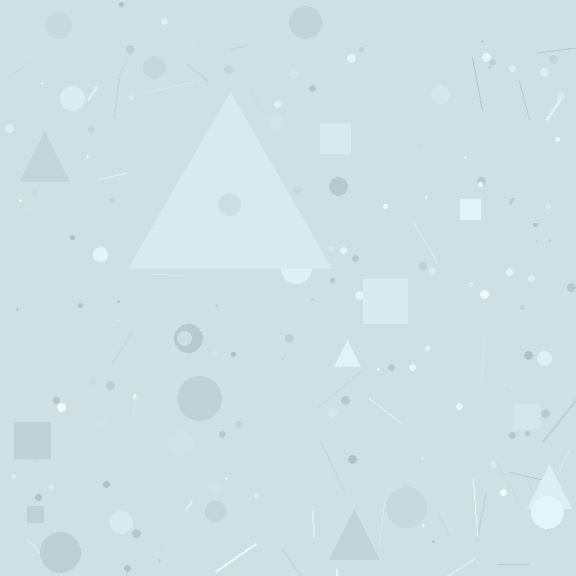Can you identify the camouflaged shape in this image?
The camouflaged shape is a triangle.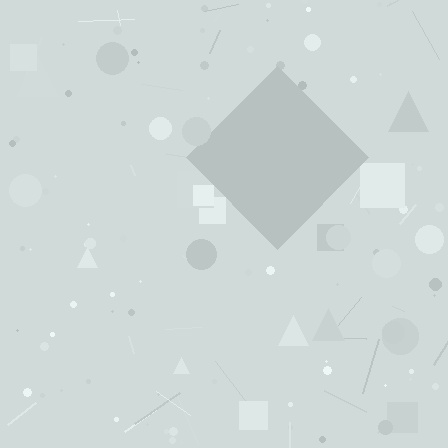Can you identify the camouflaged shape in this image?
The camouflaged shape is a diamond.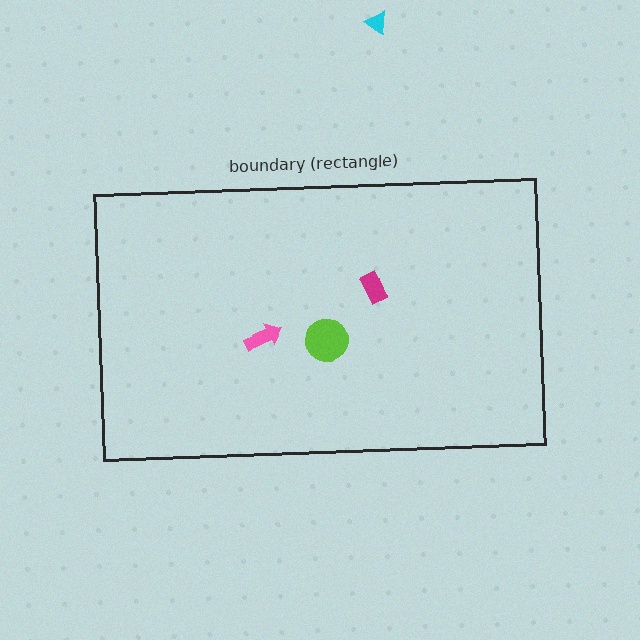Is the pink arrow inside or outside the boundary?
Inside.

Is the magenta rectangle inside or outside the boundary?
Inside.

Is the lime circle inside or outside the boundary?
Inside.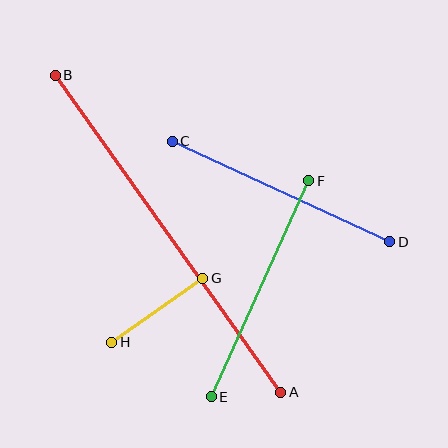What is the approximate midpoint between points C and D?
The midpoint is at approximately (281, 192) pixels.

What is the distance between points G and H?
The distance is approximately 111 pixels.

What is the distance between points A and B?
The distance is approximately 389 pixels.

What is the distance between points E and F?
The distance is approximately 237 pixels.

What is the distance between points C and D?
The distance is approximately 239 pixels.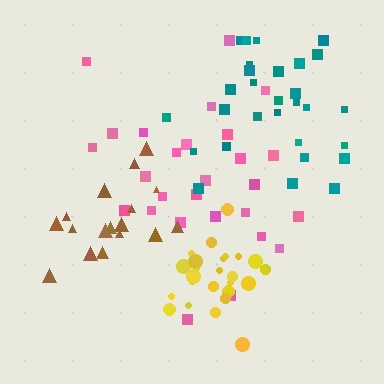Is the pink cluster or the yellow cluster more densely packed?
Yellow.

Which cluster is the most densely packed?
Yellow.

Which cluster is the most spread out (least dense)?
Pink.